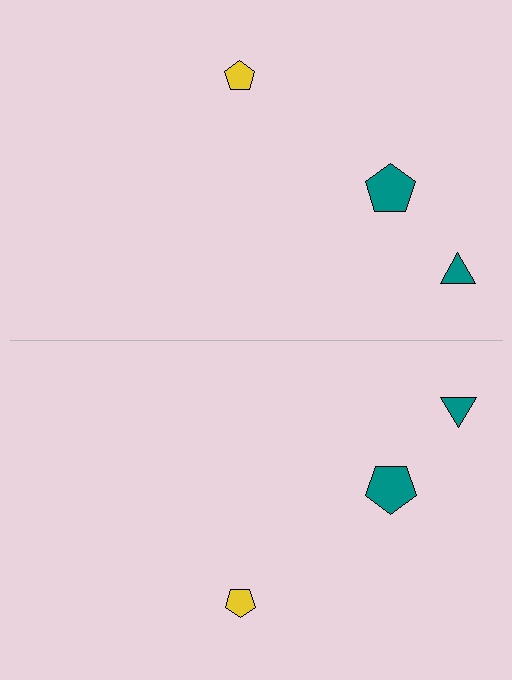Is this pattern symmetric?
Yes, this pattern has bilateral (reflection) symmetry.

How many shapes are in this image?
There are 6 shapes in this image.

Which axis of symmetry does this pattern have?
The pattern has a horizontal axis of symmetry running through the center of the image.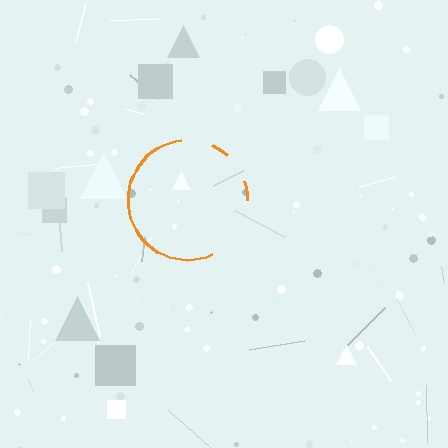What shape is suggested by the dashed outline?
The dashed outline suggests a circle.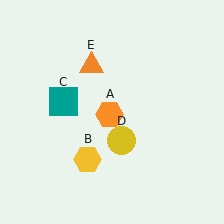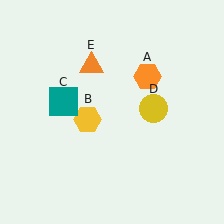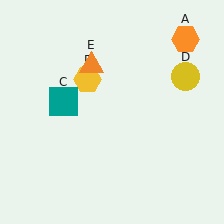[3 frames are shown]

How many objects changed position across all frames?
3 objects changed position: orange hexagon (object A), yellow hexagon (object B), yellow circle (object D).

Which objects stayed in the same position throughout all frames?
Teal square (object C) and orange triangle (object E) remained stationary.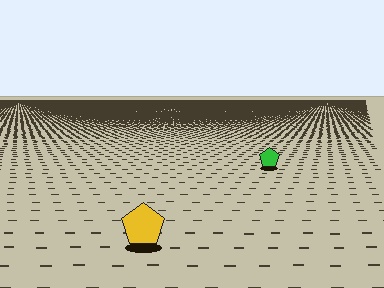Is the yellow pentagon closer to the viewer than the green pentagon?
Yes. The yellow pentagon is closer — you can tell from the texture gradient: the ground texture is coarser near it.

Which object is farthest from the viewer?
The green pentagon is farthest from the viewer. It appears smaller and the ground texture around it is denser.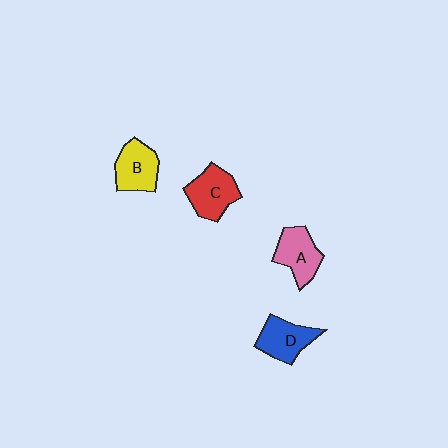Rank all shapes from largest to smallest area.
From largest to smallest: C (red), A (pink), B (yellow), D (blue).